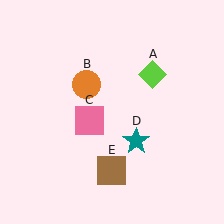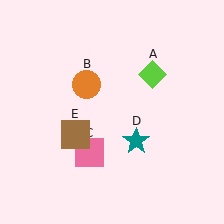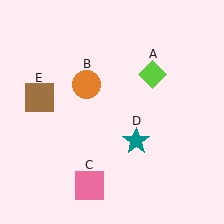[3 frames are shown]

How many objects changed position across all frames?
2 objects changed position: pink square (object C), brown square (object E).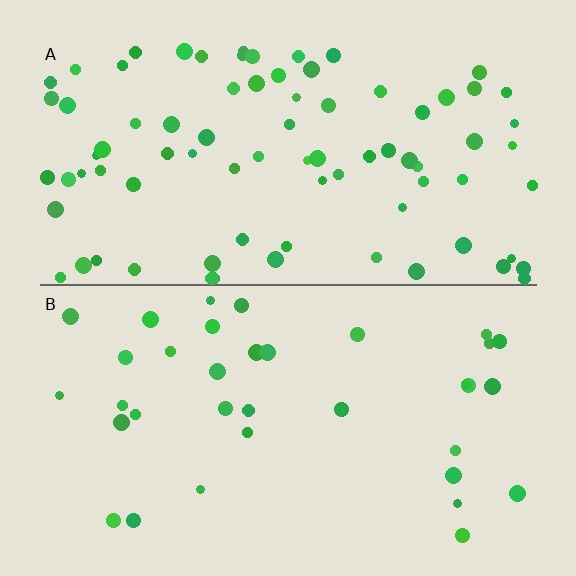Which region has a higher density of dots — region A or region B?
A (the top).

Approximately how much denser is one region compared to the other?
Approximately 2.3× — region A over region B.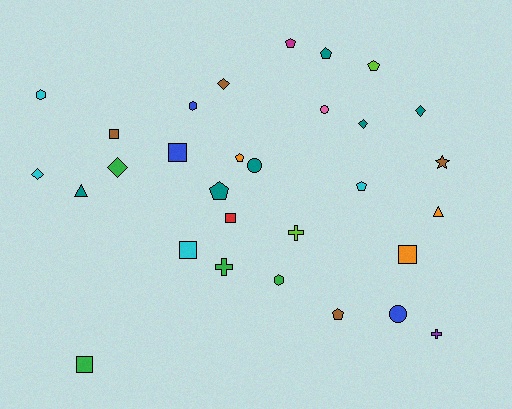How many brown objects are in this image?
There are 4 brown objects.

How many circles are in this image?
There are 3 circles.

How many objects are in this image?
There are 30 objects.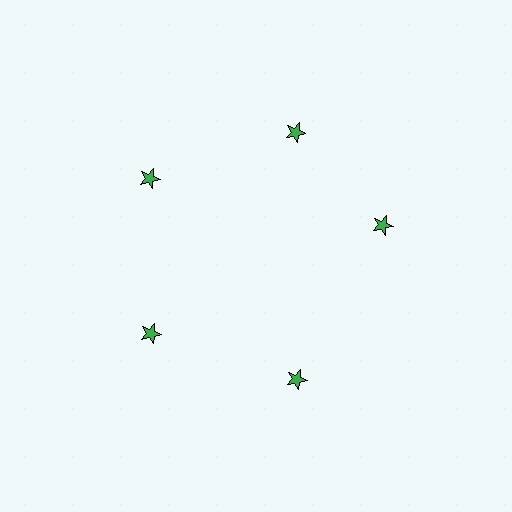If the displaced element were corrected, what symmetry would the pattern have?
It would have 5-fold rotational symmetry — the pattern would map onto itself every 72 degrees.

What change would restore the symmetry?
The symmetry would be restored by rotating it back into even spacing with its neighbors so that all 5 stars sit at equal angles and equal distance from the center.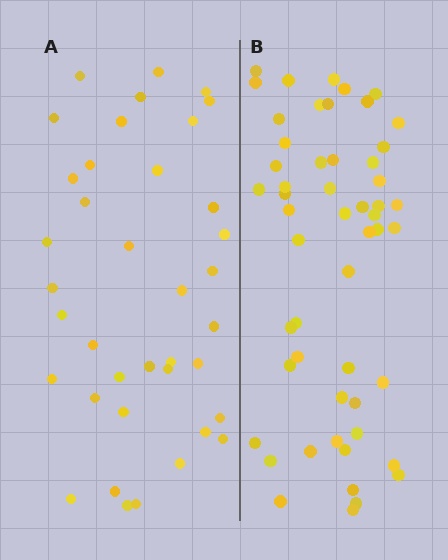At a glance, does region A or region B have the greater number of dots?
Region B (the right region) has more dots.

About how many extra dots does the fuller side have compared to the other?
Region B has approximately 15 more dots than region A.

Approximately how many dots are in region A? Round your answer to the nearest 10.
About 40 dots. (The exact count is 38, which rounds to 40.)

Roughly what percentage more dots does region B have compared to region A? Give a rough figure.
About 40% more.